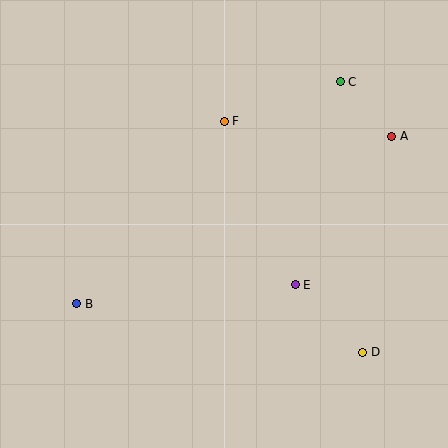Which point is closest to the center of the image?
Point E at (295, 285) is closest to the center.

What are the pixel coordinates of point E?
Point E is at (295, 285).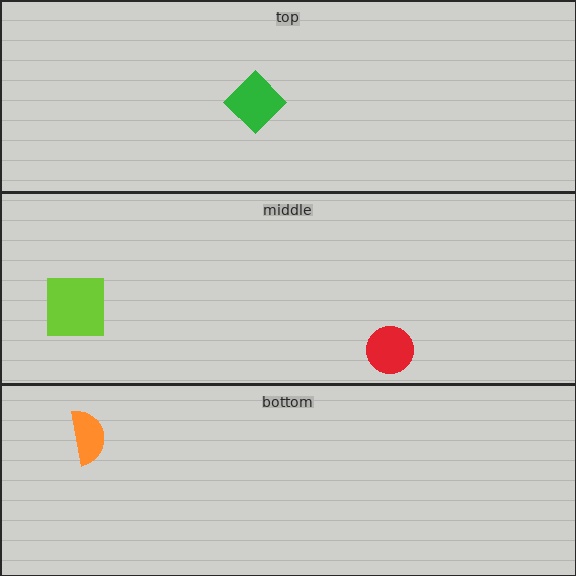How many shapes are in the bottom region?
1.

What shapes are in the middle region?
The lime square, the red circle.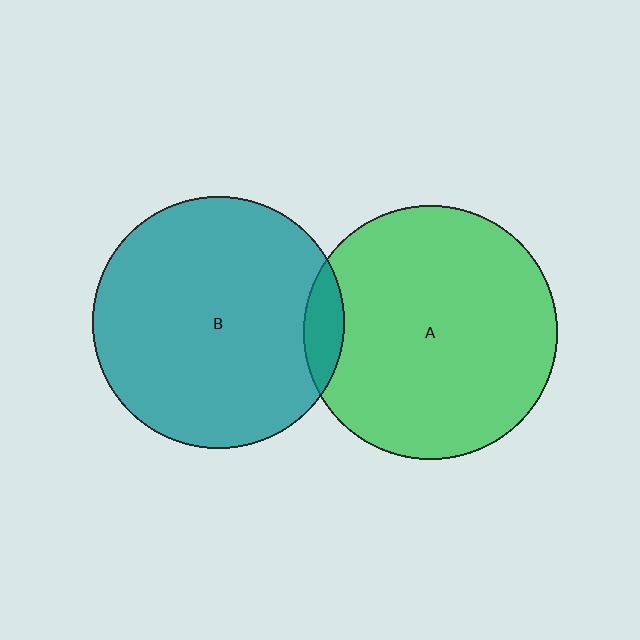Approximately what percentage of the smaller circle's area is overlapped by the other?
Approximately 10%.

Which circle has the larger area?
Circle A (green).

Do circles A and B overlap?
Yes.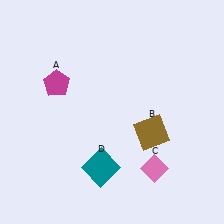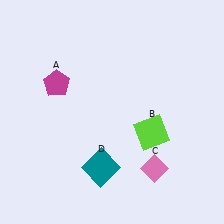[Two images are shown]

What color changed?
The square (B) changed from brown in Image 1 to lime in Image 2.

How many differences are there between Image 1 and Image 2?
There is 1 difference between the two images.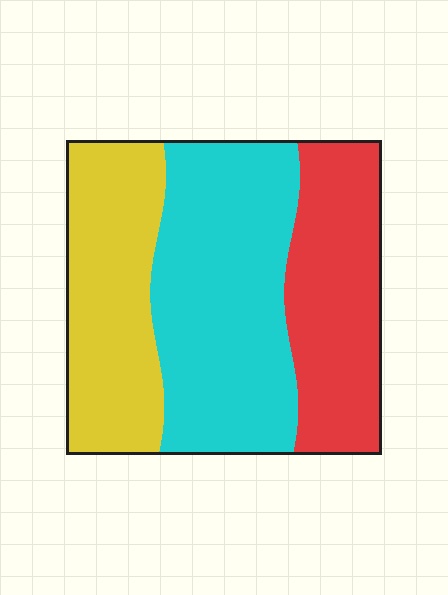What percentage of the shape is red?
Red covers around 30% of the shape.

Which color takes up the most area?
Cyan, at roughly 40%.